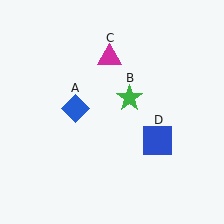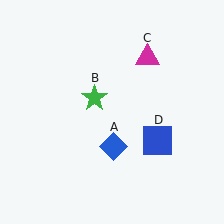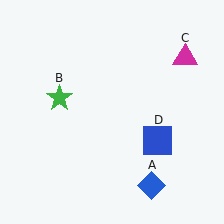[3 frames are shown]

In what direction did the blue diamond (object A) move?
The blue diamond (object A) moved down and to the right.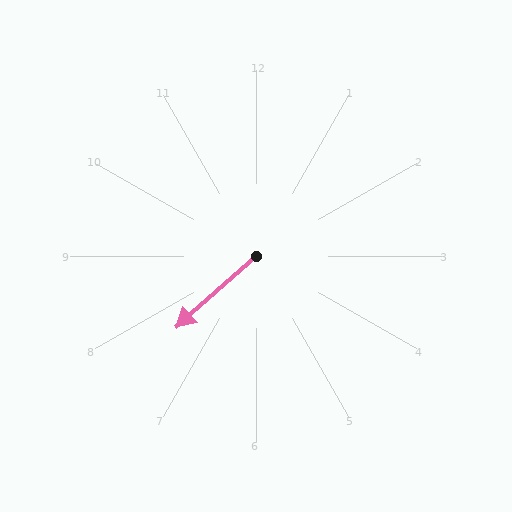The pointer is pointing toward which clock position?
Roughly 8 o'clock.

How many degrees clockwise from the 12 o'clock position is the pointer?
Approximately 228 degrees.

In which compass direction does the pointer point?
Southwest.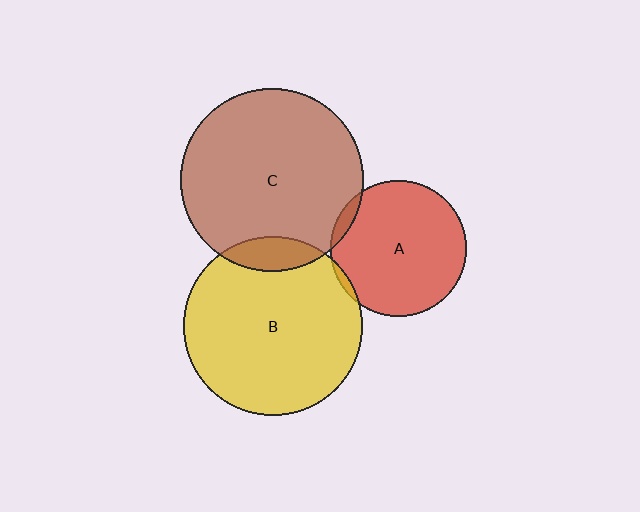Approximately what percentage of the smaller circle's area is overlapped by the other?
Approximately 5%.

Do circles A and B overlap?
Yes.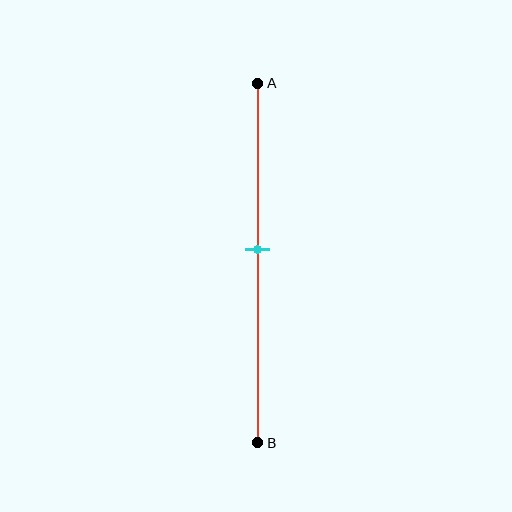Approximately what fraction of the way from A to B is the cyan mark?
The cyan mark is approximately 45% of the way from A to B.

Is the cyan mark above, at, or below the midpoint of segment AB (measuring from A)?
The cyan mark is above the midpoint of segment AB.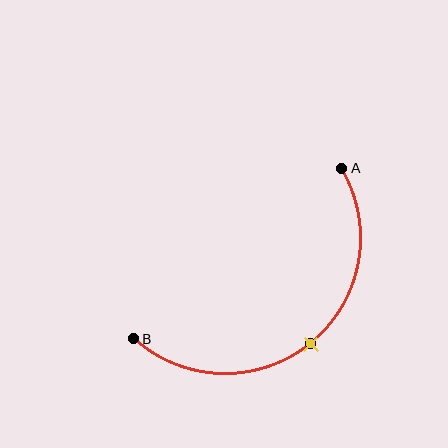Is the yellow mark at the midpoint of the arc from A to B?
Yes. The yellow mark lies on the arc at equal arc-length from both A and B — it is the arc midpoint.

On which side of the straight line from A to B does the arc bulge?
The arc bulges below and to the right of the straight line connecting A and B.